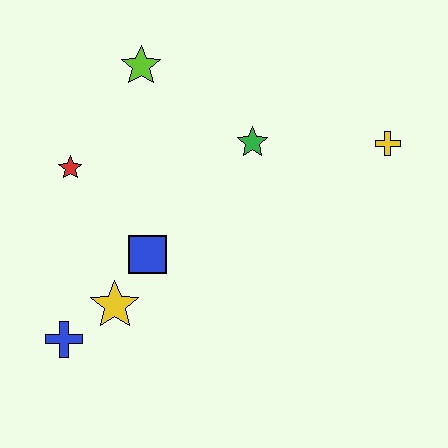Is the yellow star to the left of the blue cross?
No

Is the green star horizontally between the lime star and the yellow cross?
Yes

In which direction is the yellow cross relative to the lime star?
The yellow cross is to the right of the lime star.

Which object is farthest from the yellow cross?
The blue cross is farthest from the yellow cross.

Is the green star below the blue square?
No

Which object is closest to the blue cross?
The yellow star is closest to the blue cross.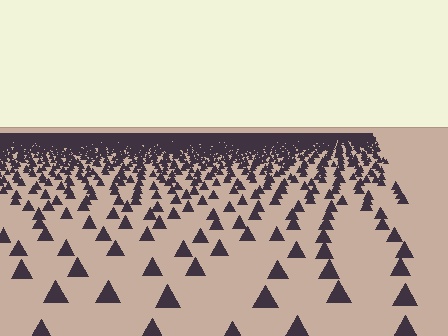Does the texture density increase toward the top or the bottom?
Density increases toward the top.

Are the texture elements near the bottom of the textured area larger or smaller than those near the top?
Larger. Near the bottom, elements are closer to the viewer and appear at a bigger on-screen size.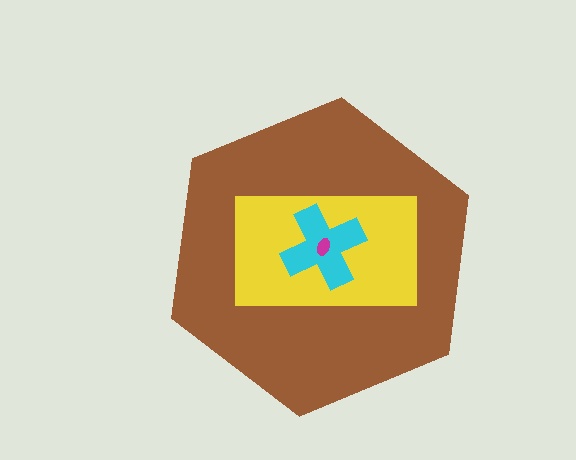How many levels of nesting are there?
4.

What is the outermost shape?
The brown hexagon.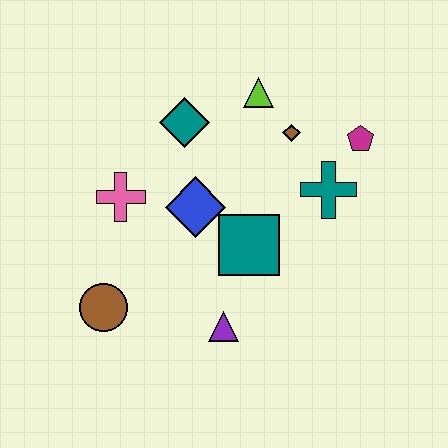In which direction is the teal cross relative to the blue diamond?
The teal cross is to the right of the blue diamond.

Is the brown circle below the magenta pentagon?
Yes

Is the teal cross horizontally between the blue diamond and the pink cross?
No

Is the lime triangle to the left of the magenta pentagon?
Yes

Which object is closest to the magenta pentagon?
The teal cross is closest to the magenta pentagon.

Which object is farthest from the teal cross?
The brown circle is farthest from the teal cross.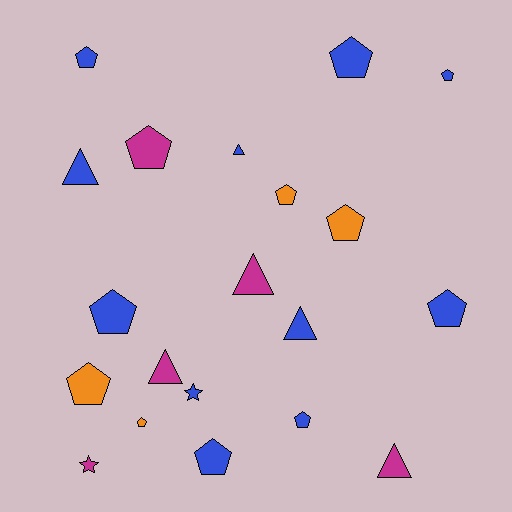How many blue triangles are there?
There are 3 blue triangles.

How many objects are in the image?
There are 20 objects.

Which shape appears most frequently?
Pentagon, with 12 objects.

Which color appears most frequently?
Blue, with 11 objects.